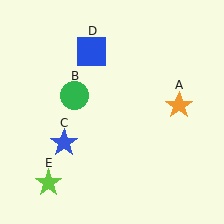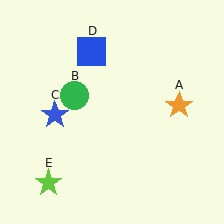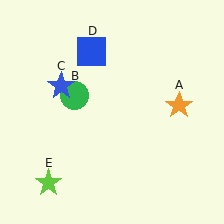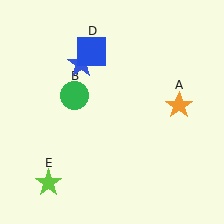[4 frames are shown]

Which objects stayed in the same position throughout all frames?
Orange star (object A) and green circle (object B) and blue square (object D) and lime star (object E) remained stationary.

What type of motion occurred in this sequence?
The blue star (object C) rotated clockwise around the center of the scene.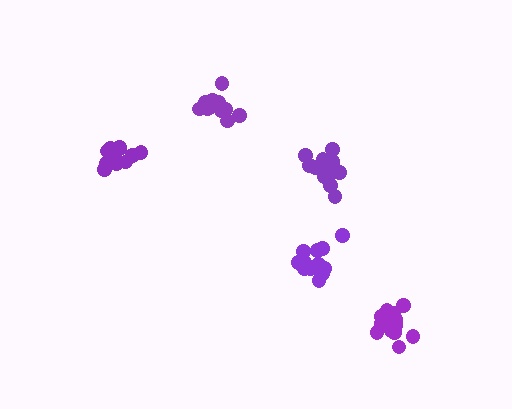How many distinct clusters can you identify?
There are 5 distinct clusters.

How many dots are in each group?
Group 1: 16 dots, Group 2: 15 dots, Group 3: 12 dots, Group 4: 13 dots, Group 5: 13 dots (69 total).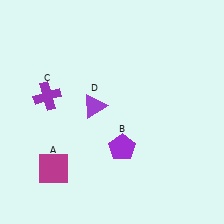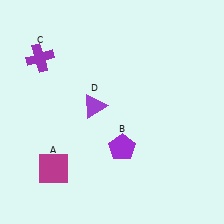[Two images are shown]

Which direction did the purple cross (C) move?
The purple cross (C) moved up.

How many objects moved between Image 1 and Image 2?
1 object moved between the two images.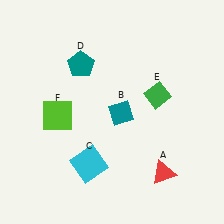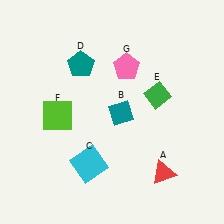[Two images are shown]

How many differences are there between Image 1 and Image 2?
There is 1 difference between the two images.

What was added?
A pink pentagon (G) was added in Image 2.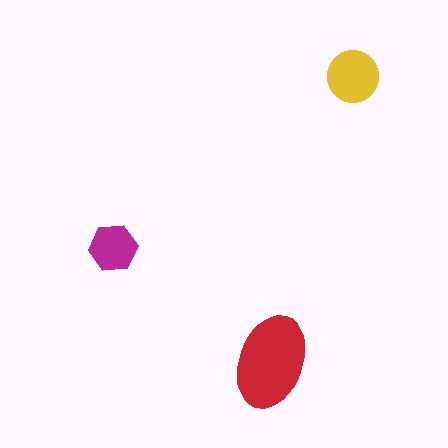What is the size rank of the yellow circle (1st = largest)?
2nd.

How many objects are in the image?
There are 3 objects in the image.